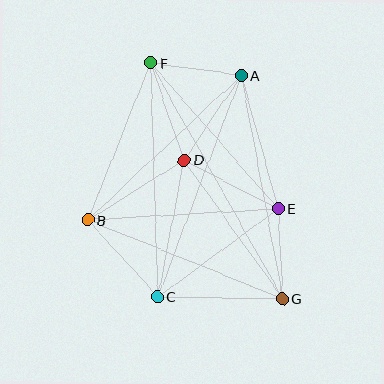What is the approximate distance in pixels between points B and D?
The distance between B and D is approximately 114 pixels.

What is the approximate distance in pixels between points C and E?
The distance between C and E is approximately 149 pixels.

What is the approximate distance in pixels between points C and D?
The distance between C and D is approximately 140 pixels.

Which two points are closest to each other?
Points E and G are closest to each other.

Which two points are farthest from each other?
Points F and G are farthest from each other.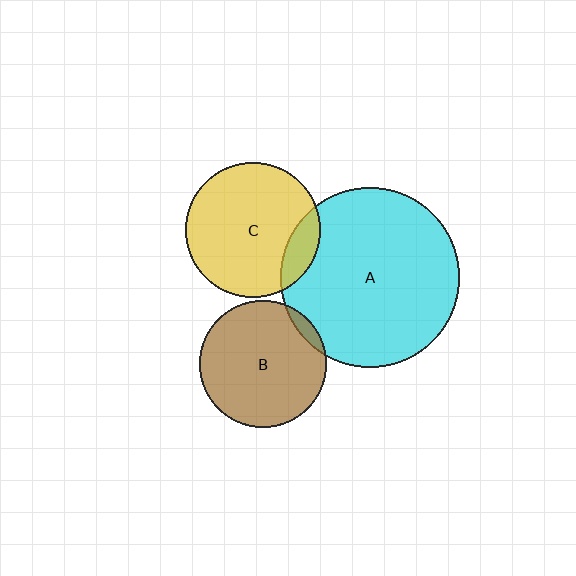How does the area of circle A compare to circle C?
Approximately 1.8 times.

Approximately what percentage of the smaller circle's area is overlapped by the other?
Approximately 15%.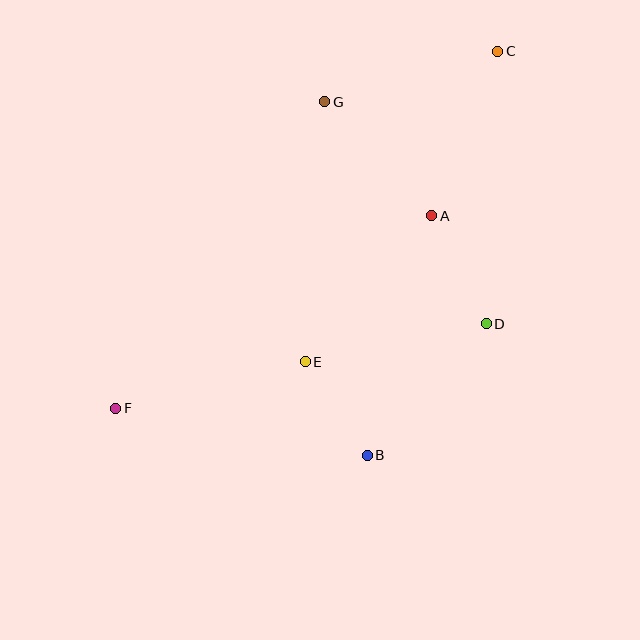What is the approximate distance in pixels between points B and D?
The distance between B and D is approximately 177 pixels.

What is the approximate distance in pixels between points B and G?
The distance between B and G is approximately 356 pixels.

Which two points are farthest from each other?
Points C and F are farthest from each other.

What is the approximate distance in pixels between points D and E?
The distance between D and E is approximately 185 pixels.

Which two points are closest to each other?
Points B and E are closest to each other.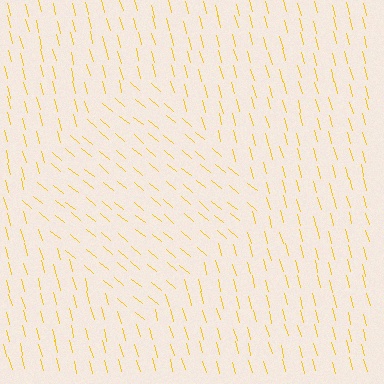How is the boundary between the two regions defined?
The boundary is defined purely by a change in line orientation (approximately 35 degrees difference). All lines are the same color and thickness.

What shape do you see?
I see a diamond.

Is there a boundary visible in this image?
Yes, there is a texture boundary formed by a change in line orientation.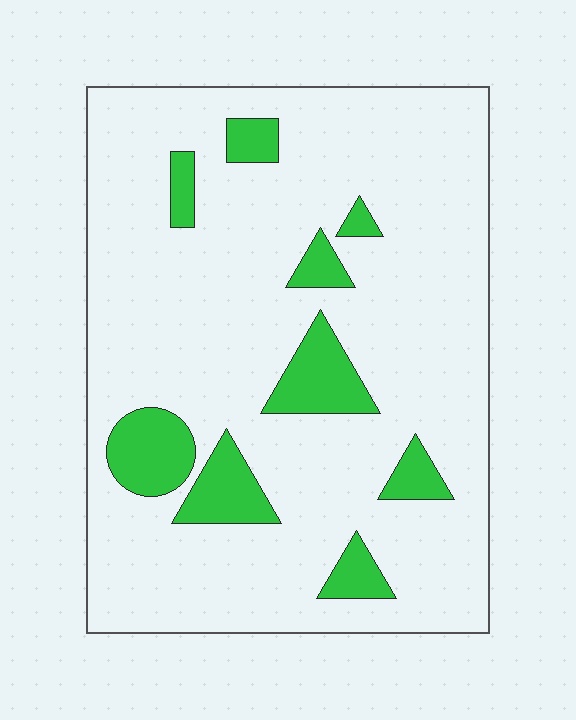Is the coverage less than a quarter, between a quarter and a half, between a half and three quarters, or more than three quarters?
Less than a quarter.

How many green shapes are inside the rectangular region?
9.